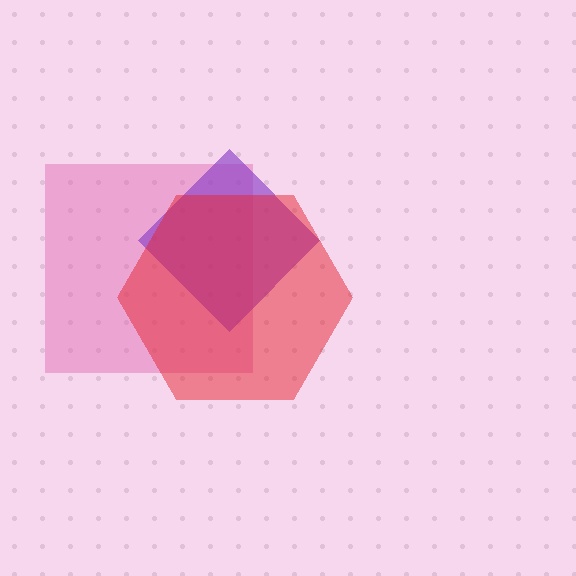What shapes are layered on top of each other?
The layered shapes are: a pink square, a purple diamond, a red hexagon.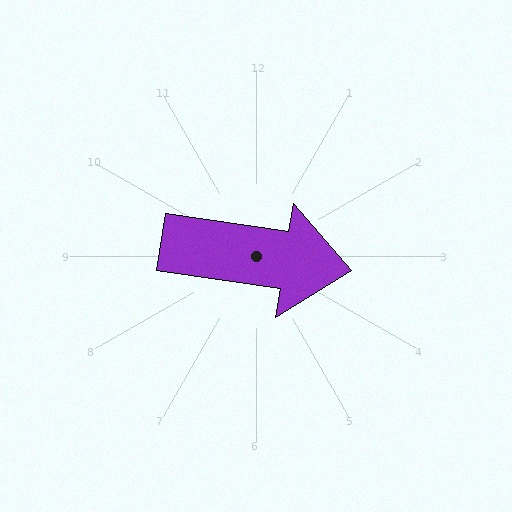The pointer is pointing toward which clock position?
Roughly 3 o'clock.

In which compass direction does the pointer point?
East.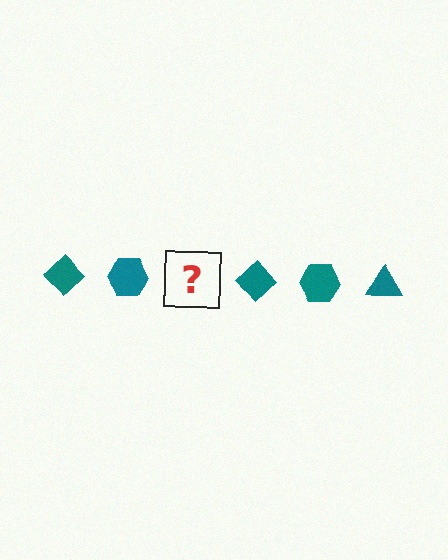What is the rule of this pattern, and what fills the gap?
The rule is that the pattern cycles through diamond, hexagon, triangle shapes in teal. The gap should be filled with a teal triangle.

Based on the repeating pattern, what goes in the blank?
The blank should be a teal triangle.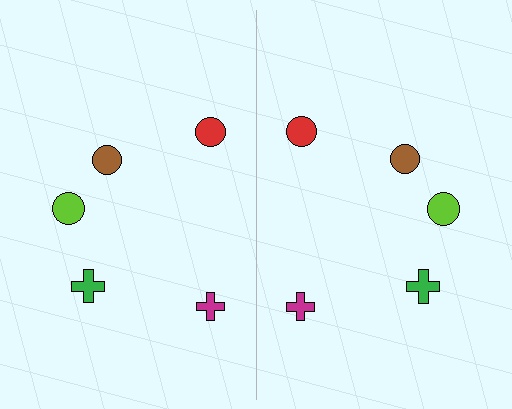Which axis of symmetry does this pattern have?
The pattern has a vertical axis of symmetry running through the center of the image.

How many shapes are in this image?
There are 10 shapes in this image.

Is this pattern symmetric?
Yes, this pattern has bilateral (reflection) symmetry.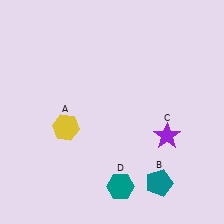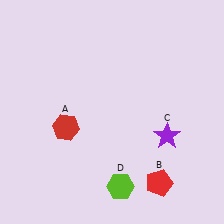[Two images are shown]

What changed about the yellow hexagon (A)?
In Image 1, A is yellow. In Image 2, it changed to red.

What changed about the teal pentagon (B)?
In Image 1, B is teal. In Image 2, it changed to red.